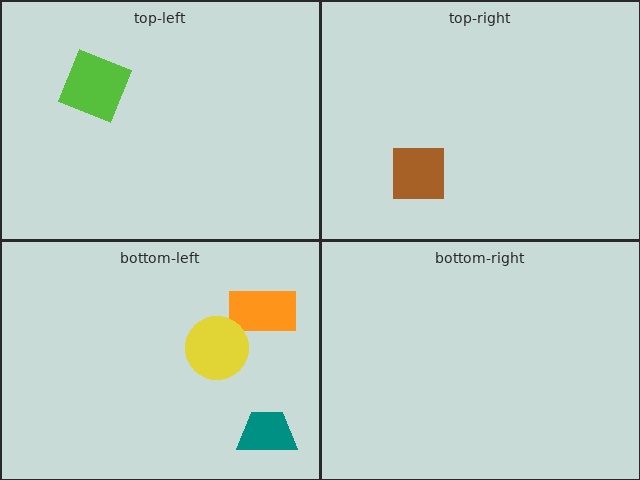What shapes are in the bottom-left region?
The orange rectangle, the yellow circle, the teal trapezoid.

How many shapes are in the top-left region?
1.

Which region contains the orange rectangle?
The bottom-left region.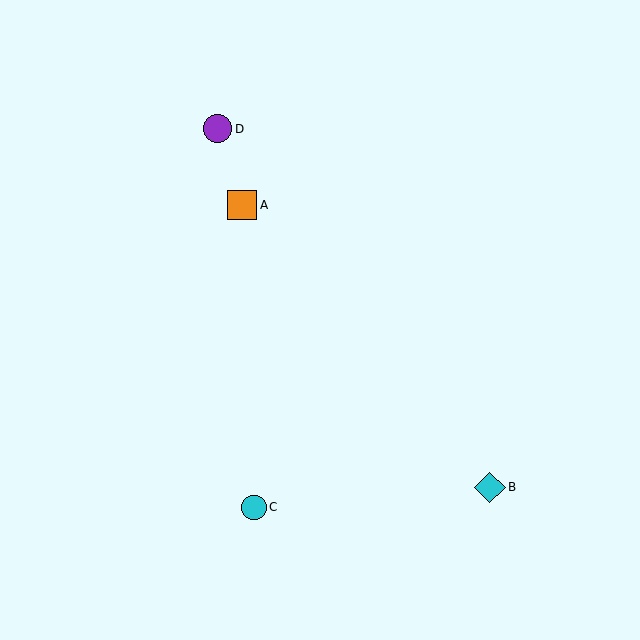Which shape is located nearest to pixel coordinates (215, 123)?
The purple circle (labeled D) at (217, 129) is nearest to that location.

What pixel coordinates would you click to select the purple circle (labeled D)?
Click at (217, 129) to select the purple circle D.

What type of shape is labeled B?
Shape B is a cyan diamond.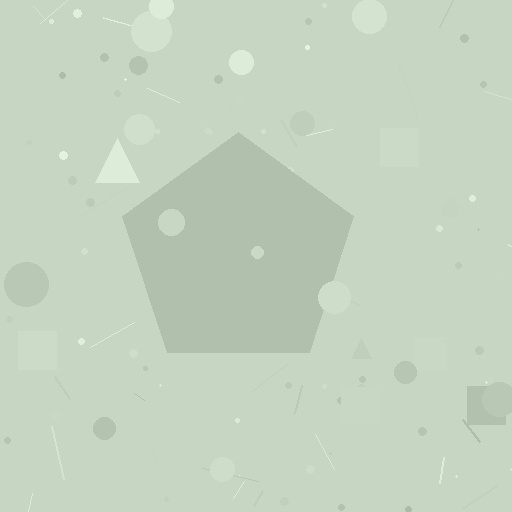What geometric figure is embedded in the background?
A pentagon is embedded in the background.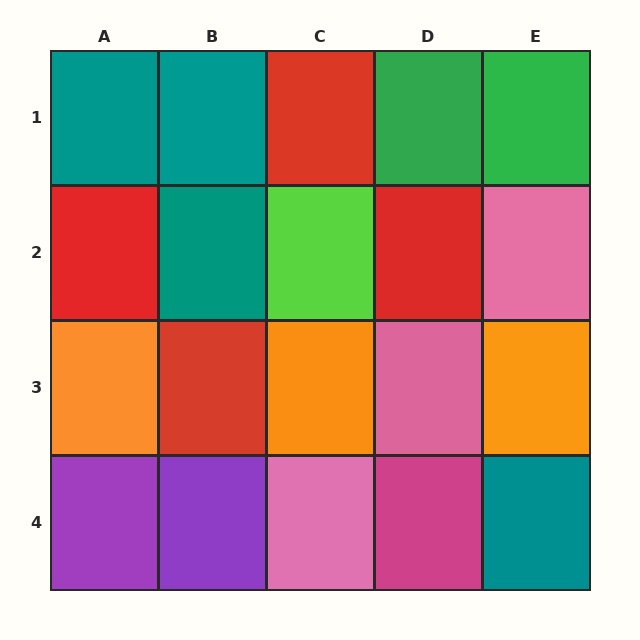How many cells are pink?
3 cells are pink.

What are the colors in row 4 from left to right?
Purple, purple, pink, magenta, teal.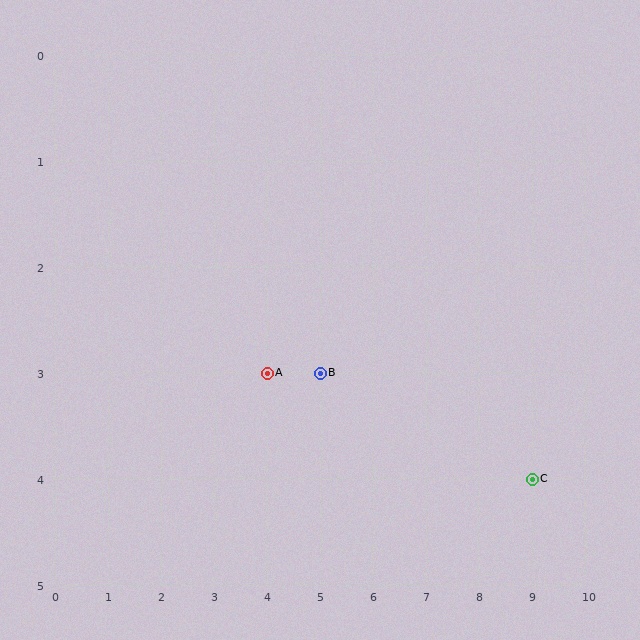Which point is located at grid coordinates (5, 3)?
Point B is at (5, 3).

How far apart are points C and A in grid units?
Points C and A are 5 columns and 1 row apart (about 5.1 grid units diagonally).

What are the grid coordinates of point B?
Point B is at grid coordinates (5, 3).